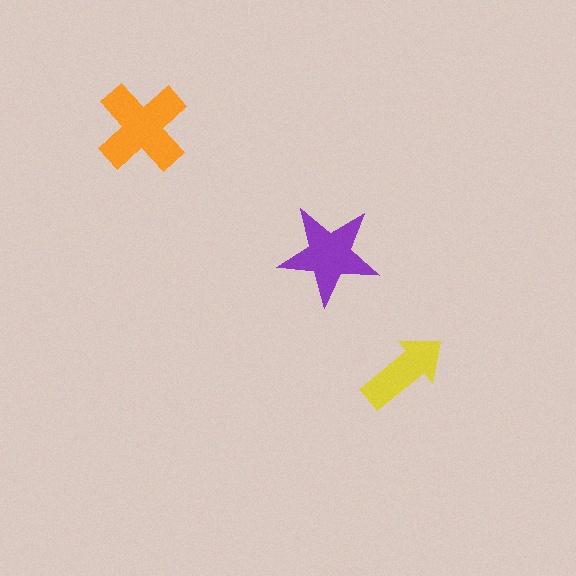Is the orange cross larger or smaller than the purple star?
Larger.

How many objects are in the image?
There are 3 objects in the image.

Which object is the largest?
The orange cross.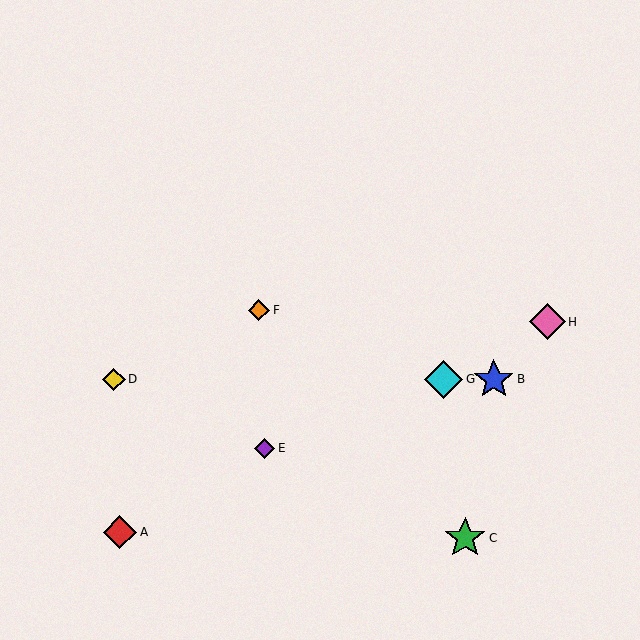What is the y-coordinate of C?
Object C is at y≈538.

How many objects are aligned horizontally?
3 objects (B, D, G) are aligned horizontally.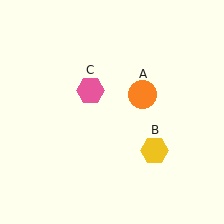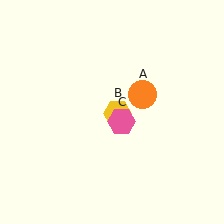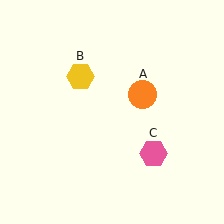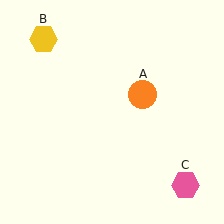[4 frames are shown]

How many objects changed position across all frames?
2 objects changed position: yellow hexagon (object B), pink hexagon (object C).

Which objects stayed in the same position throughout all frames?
Orange circle (object A) remained stationary.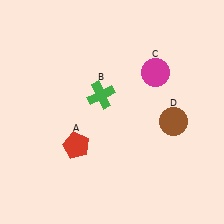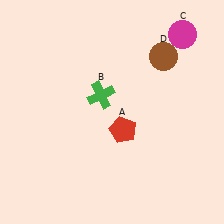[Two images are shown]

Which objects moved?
The objects that moved are: the red pentagon (A), the magenta circle (C), the brown circle (D).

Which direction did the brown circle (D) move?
The brown circle (D) moved up.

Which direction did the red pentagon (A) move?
The red pentagon (A) moved right.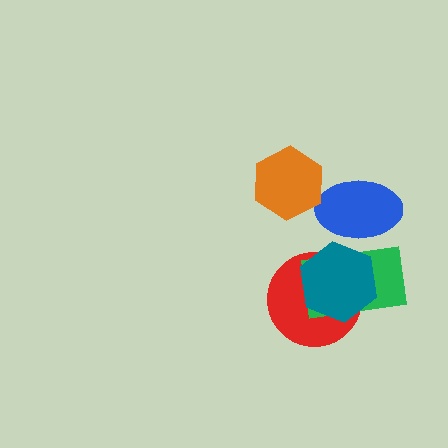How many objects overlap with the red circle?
2 objects overlap with the red circle.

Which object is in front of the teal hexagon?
The blue ellipse is in front of the teal hexagon.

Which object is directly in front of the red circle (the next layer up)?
The green rectangle is directly in front of the red circle.